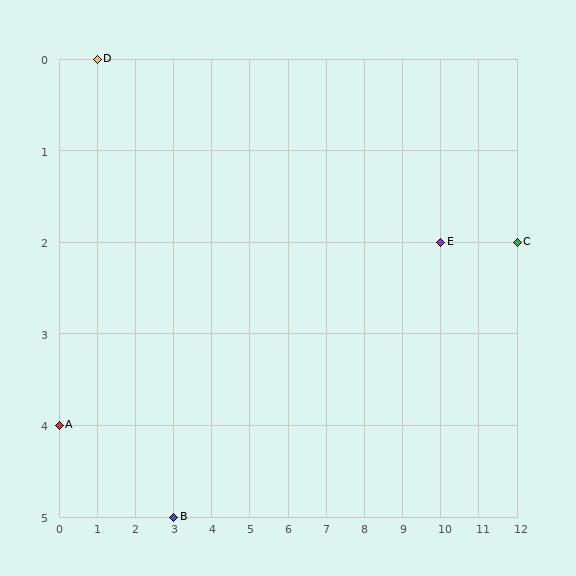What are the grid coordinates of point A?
Point A is at grid coordinates (0, 4).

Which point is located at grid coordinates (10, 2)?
Point E is at (10, 2).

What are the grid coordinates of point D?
Point D is at grid coordinates (1, 0).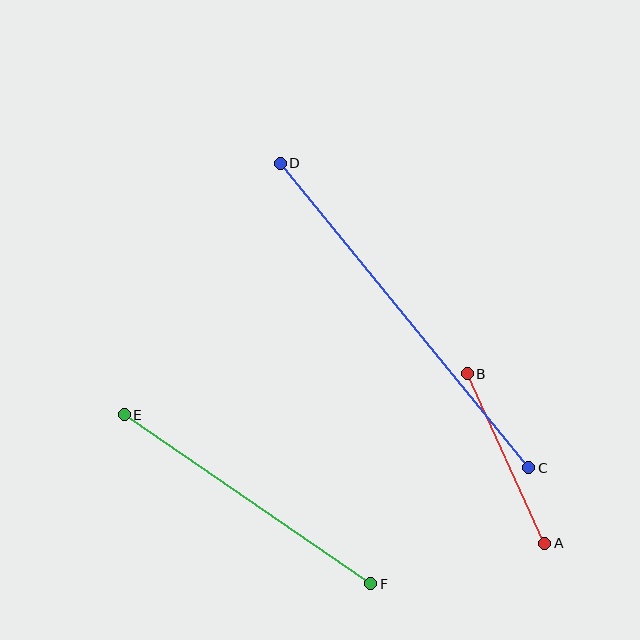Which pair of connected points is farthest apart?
Points C and D are farthest apart.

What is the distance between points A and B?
The distance is approximately 186 pixels.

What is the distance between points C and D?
The distance is approximately 393 pixels.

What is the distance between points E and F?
The distance is approximately 299 pixels.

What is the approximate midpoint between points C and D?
The midpoint is at approximately (404, 316) pixels.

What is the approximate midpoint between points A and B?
The midpoint is at approximately (506, 459) pixels.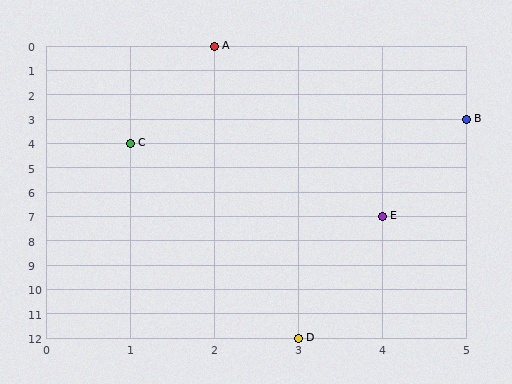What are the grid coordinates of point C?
Point C is at grid coordinates (1, 4).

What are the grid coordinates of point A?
Point A is at grid coordinates (2, 0).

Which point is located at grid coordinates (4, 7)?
Point E is at (4, 7).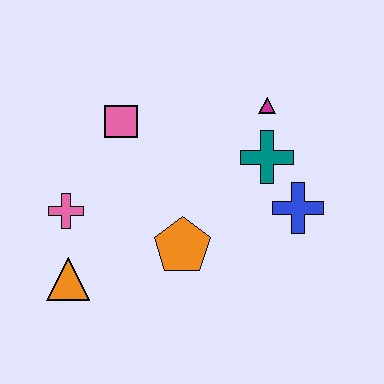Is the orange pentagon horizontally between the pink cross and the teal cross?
Yes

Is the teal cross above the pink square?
No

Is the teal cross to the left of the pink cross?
No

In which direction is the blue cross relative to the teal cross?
The blue cross is below the teal cross.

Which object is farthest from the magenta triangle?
The orange triangle is farthest from the magenta triangle.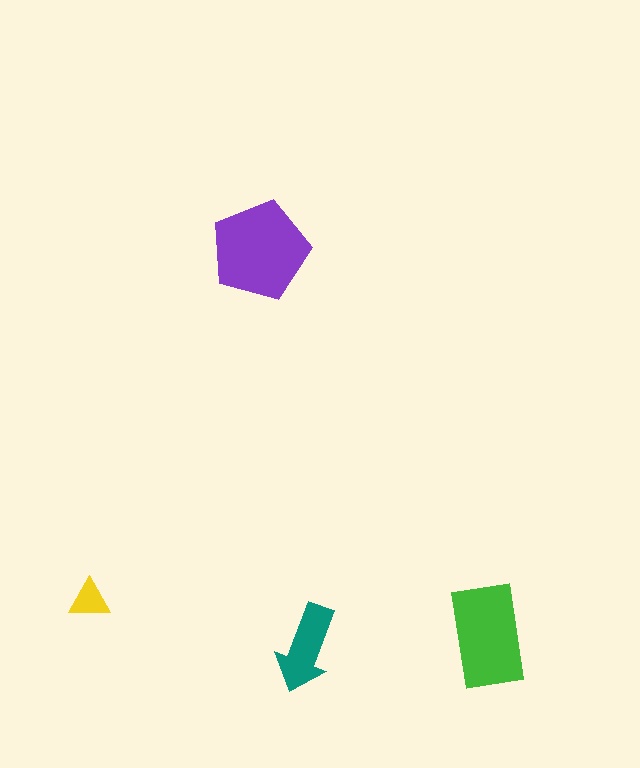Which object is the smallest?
The yellow triangle.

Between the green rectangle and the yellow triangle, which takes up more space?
The green rectangle.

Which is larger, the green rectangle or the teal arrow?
The green rectangle.